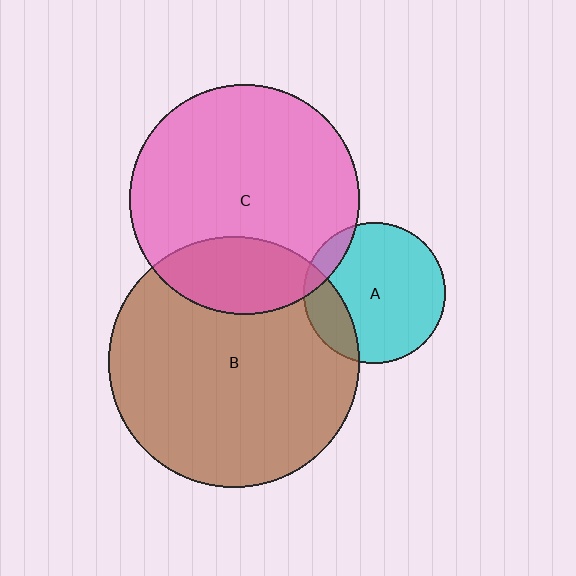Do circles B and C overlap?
Yes.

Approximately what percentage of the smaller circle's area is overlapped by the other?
Approximately 25%.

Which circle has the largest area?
Circle B (brown).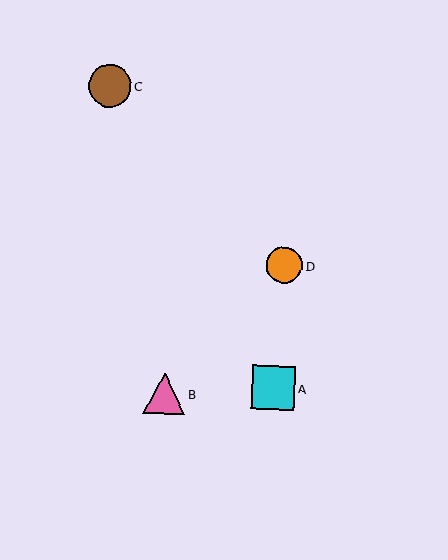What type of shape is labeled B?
Shape B is a pink triangle.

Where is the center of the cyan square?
The center of the cyan square is at (273, 388).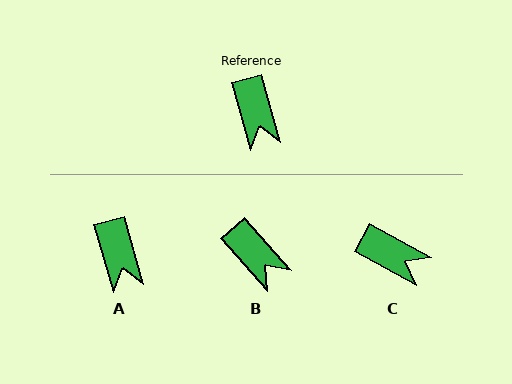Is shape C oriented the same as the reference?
No, it is off by about 46 degrees.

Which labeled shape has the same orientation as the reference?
A.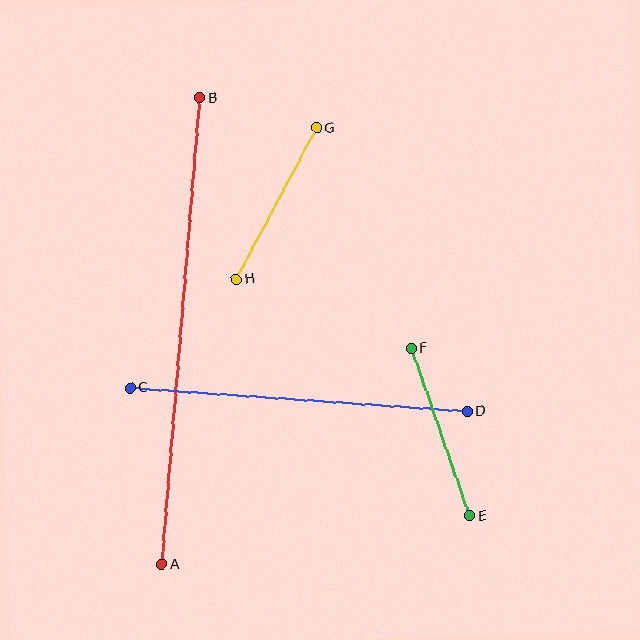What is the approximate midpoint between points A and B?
The midpoint is at approximately (181, 331) pixels.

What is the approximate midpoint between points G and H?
The midpoint is at approximately (276, 203) pixels.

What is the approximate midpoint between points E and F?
The midpoint is at approximately (441, 432) pixels.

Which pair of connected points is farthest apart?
Points A and B are farthest apart.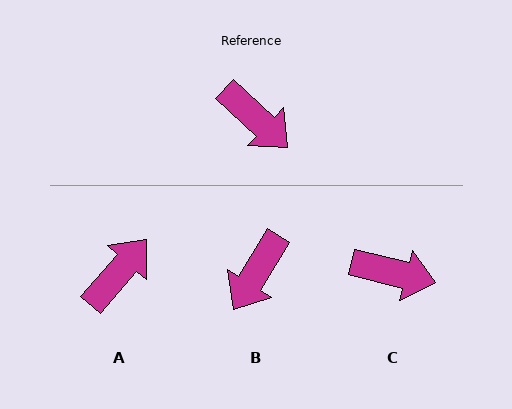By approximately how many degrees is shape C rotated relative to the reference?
Approximately 29 degrees counter-clockwise.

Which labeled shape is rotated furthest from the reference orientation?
A, about 92 degrees away.